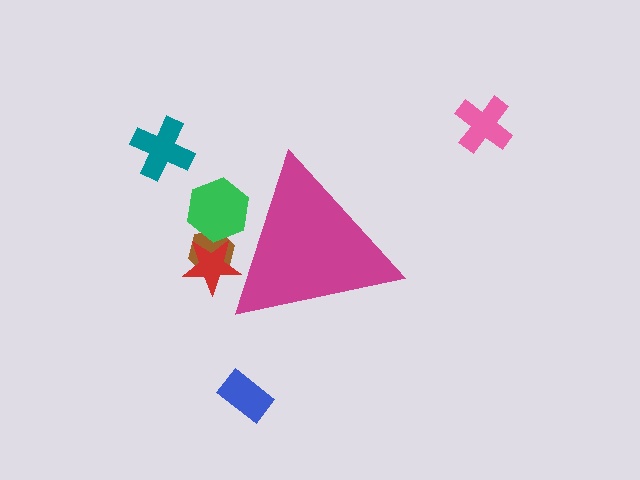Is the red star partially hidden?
Yes, the red star is partially hidden behind the magenta triangle.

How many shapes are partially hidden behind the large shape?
3 shapes are partially hidden.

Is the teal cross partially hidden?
No, the teal cross is fully visible.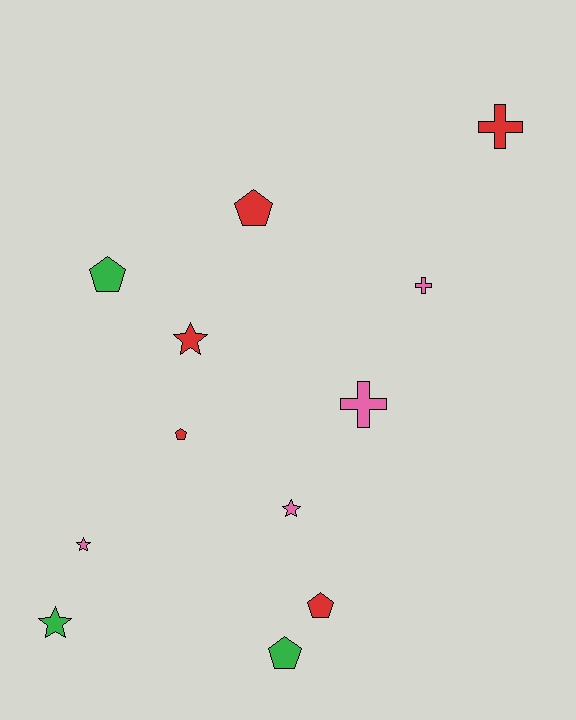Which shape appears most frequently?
Pentagon, with 5 objects.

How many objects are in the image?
There are 12 objects.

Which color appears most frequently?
Red, with 5 objects.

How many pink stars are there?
There are 2 pink stars.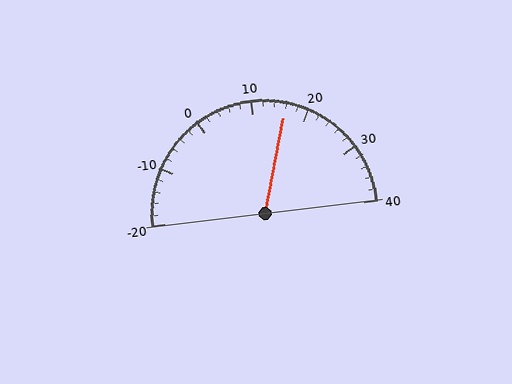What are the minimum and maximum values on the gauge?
The gauge ranges from -20 to 40.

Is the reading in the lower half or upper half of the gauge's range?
The reading is in the upper half of the range (-20 to 40).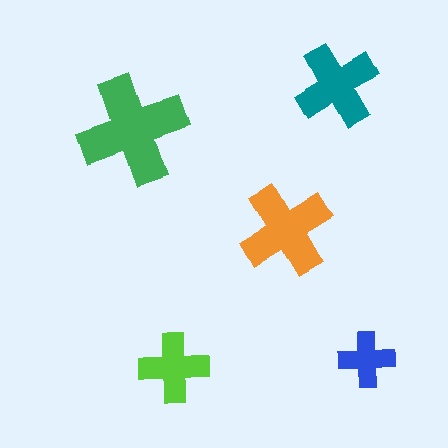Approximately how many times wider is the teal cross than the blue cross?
About 1.5 times wider.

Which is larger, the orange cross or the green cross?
The green one.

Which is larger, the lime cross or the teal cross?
The teal one.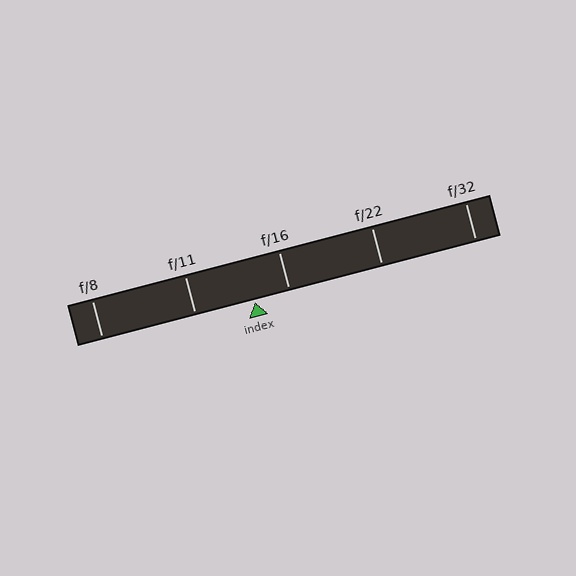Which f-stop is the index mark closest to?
The index mark is closest to f/16.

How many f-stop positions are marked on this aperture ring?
There are 5 f-stop positions marked.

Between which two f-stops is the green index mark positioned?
The index mark is between f/11 and f/16.